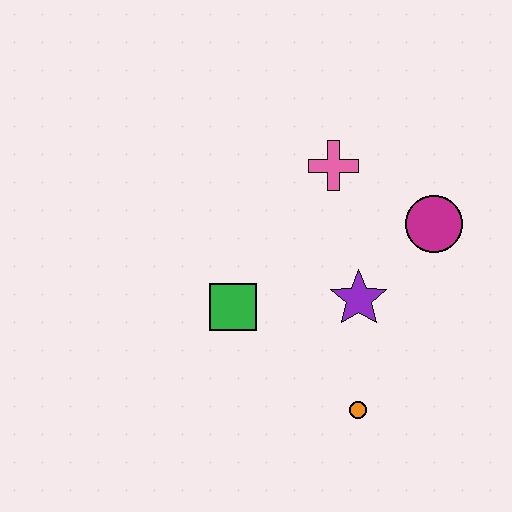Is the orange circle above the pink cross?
No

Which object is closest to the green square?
The purple star is closest to the green square.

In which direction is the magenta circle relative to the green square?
The magenta circle is to the right of the green square.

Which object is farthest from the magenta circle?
The green square is farthest from the magenta circle.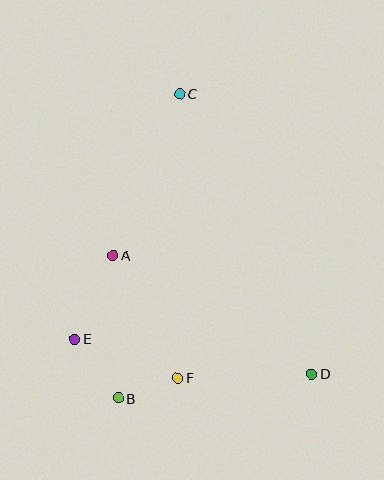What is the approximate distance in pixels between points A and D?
The distance between A and D is approximately 232 pixels.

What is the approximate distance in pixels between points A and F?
The distance between A and F is approximately 138 pixels.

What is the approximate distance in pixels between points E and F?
The distance between E and F is approximately 109 pixels.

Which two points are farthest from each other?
Points B and C are farthest from each other.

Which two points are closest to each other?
Points B and F are closest to each other.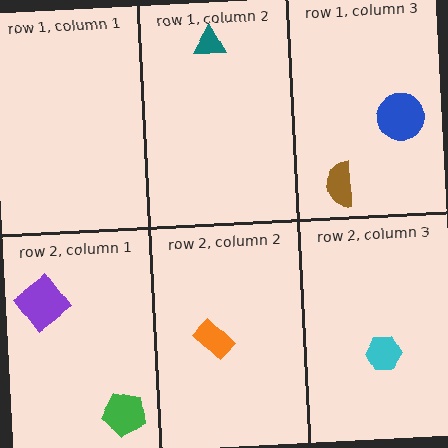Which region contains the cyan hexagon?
The row 2, column 3 region.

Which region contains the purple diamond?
The row 2, column 1 region.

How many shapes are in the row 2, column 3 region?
1.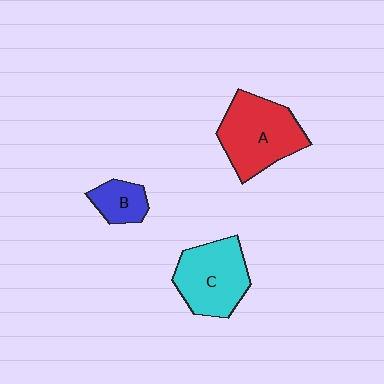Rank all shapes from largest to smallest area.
From largest to smallest: A (red), C (cyan), B (blue).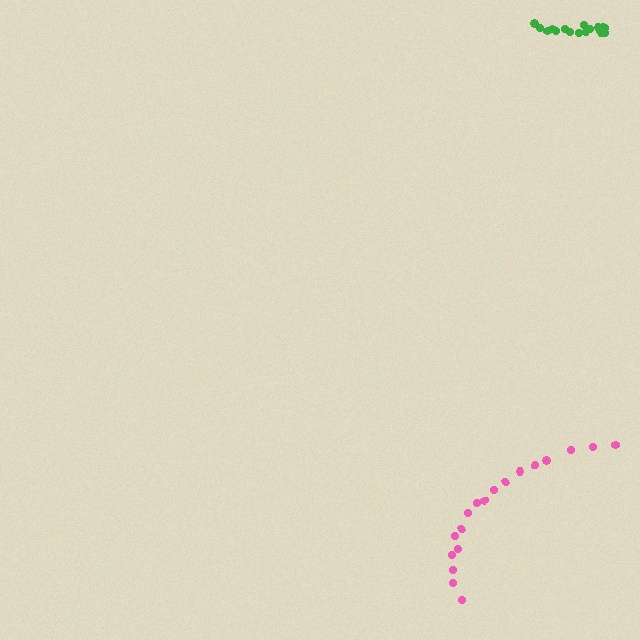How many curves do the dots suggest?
There are 2 distinct paths.